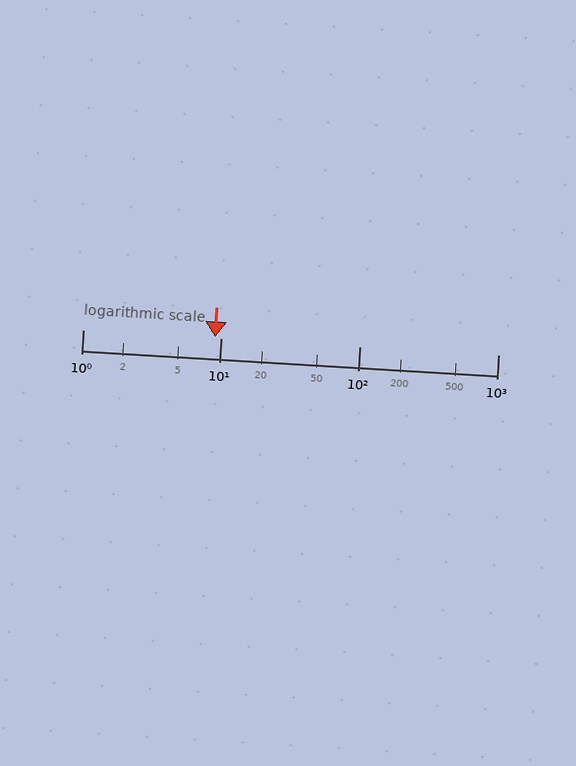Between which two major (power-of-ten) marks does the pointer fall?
The pointer is between 1 and 10.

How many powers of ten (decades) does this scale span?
The scale spans 3 decades, from 1 to 1000.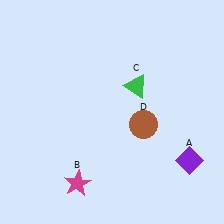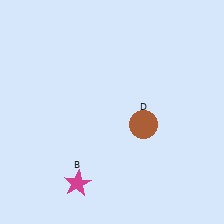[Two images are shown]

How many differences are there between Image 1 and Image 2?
There are 2 differences between the two images.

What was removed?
The purple diamond (A), the green triangle (C) were removed in Image 2.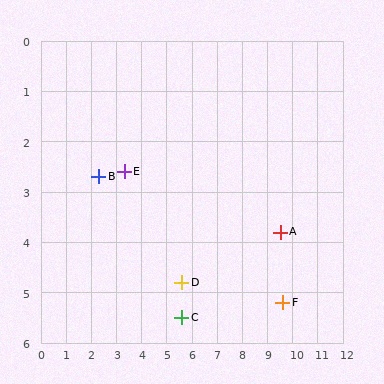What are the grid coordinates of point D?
Point D is at approximately (5.6, 4.8).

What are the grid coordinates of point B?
Point B is at approximately (2.3, 2.7).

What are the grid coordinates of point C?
Point C is at approximately (5.6, 5.5).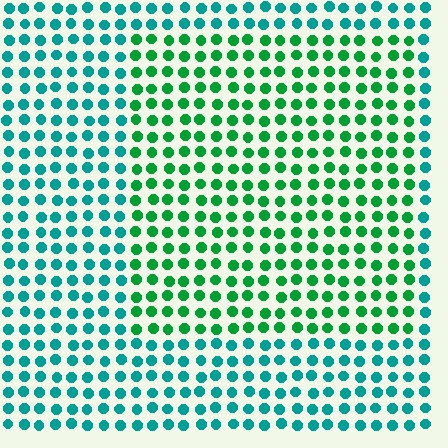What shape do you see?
I see a rectangle.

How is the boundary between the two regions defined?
The boundary is defined purely by a slight shift in hue (about 38 degrees). Spacing, size, and orientation are identical on both sides.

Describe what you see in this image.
The image is filled with small teal elements in a uniform arrangement. A rectangle-shaped region is visible where the elements are tinted to a slightly different hue, forming a subtle color boundary.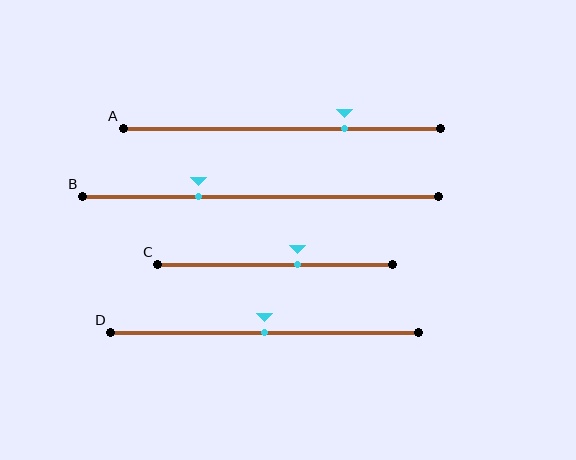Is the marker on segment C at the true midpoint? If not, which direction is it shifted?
No, the marker on segment C is shifted to the right by about 10% of the segment length.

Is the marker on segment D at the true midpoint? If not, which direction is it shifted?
Yes, the marker on segment D is at the true midpoint.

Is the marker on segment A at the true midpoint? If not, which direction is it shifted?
No, the marker on segment A is shifted to the right by about 20% of the segment length.